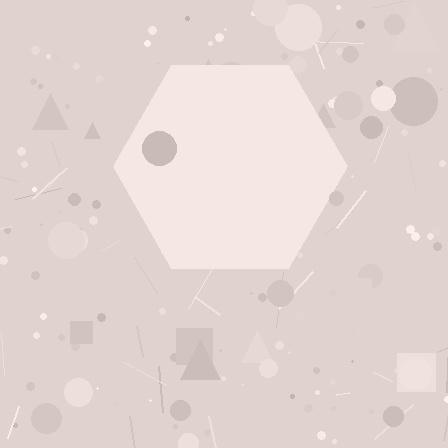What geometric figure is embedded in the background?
A hexagon is embedded in the background.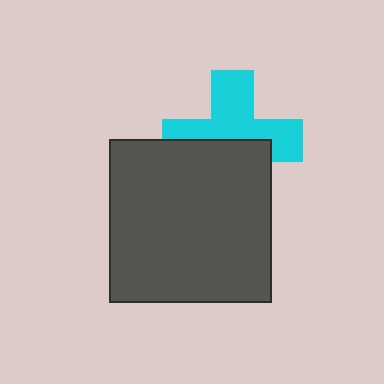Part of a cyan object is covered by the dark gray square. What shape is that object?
It is a cross.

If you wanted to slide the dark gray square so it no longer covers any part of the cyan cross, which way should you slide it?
Slide it down — that is the most direct way to separate the two shapes.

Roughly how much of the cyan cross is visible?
About half of it is visible (roughly 56%).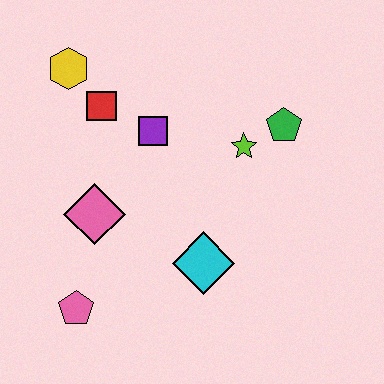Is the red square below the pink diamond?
No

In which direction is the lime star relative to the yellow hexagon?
The lime star is to the right of the yellow hexagon.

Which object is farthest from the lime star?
The pink pentagon is farthest from the lime star.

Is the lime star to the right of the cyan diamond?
Yes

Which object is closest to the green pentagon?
The lime star is closest to the green pentagon.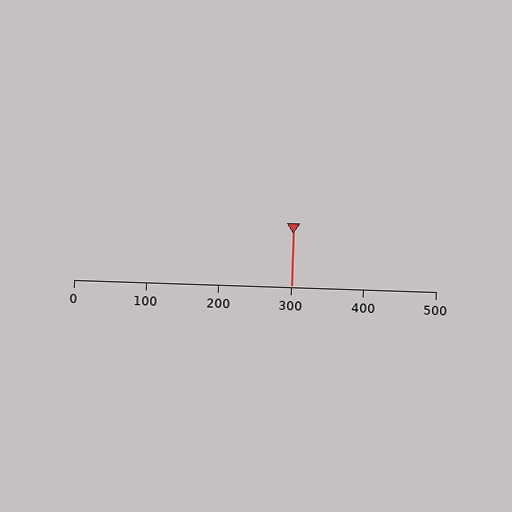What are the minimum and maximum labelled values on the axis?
The axis runs from 0 to 500.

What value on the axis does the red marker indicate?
The marker indicates approximately 300.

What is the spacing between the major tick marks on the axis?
The major ticks are spaced 100 apart.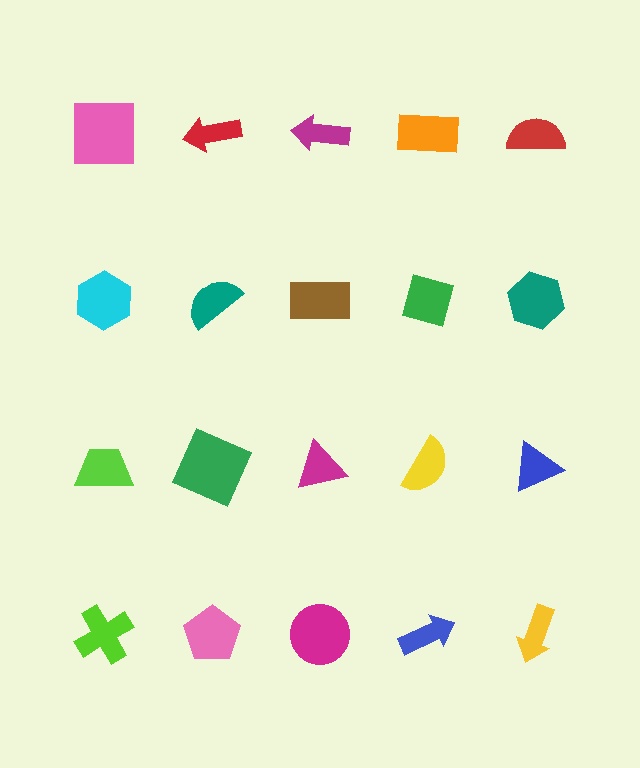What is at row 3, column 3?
A magenta triangle.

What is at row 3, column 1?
A lime trapezoid.